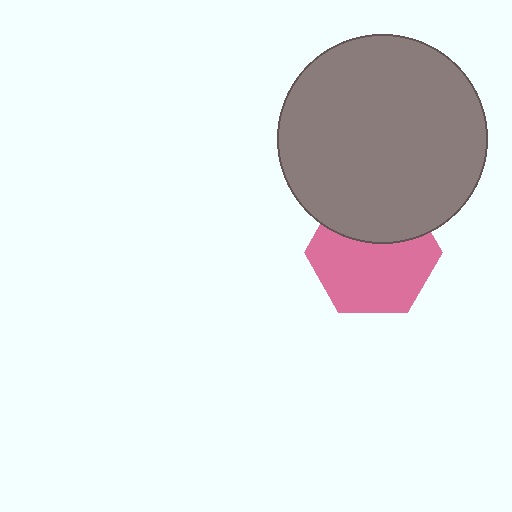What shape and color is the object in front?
The object in front is a gray circle.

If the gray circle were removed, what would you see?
You would see the complete pink hexagon.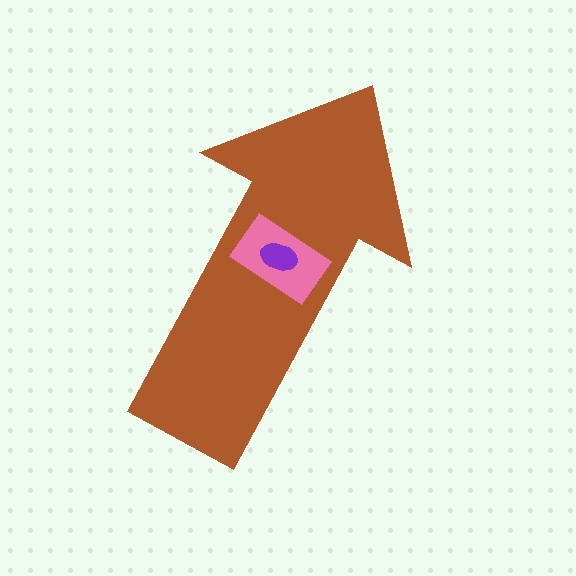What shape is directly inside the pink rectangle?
The purple ellipse.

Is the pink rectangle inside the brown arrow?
Yes.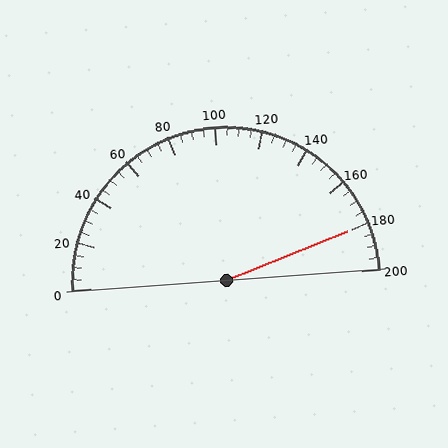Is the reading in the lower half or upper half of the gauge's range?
The reading is in the upper half of the range (0 to 200).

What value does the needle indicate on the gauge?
The needle indicates approximately 180.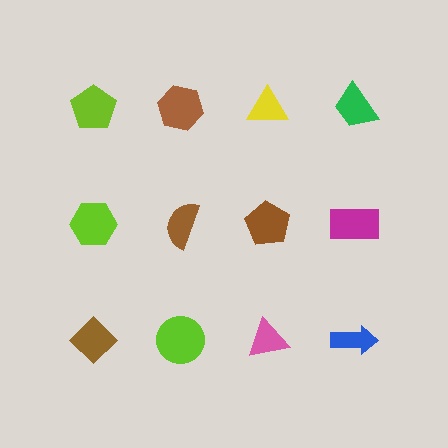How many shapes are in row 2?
4 shapes.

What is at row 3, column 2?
A lime circle.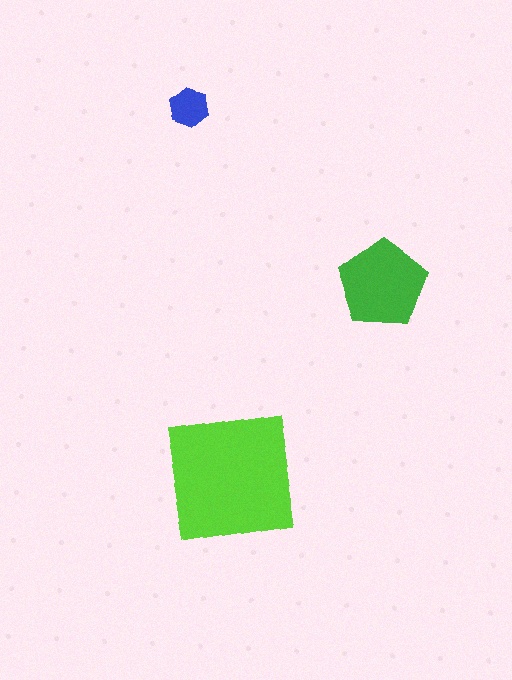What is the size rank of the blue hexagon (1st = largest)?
3rd.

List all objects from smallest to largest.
The blue hexagon, the green pentagon, the lime square.